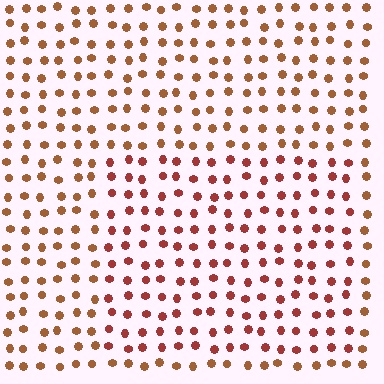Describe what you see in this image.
The image is filled with small brown elements in a uniform arrangement. A rectangle-shaped region is visible where the elements are tinted to a slightly different hue, forming a subtle color boundary.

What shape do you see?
I see a rectangle.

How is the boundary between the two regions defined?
The boundary is defined purely by a slight shift in hue (about 24 degrees). Spacing, size, and orientation are identical on both sides.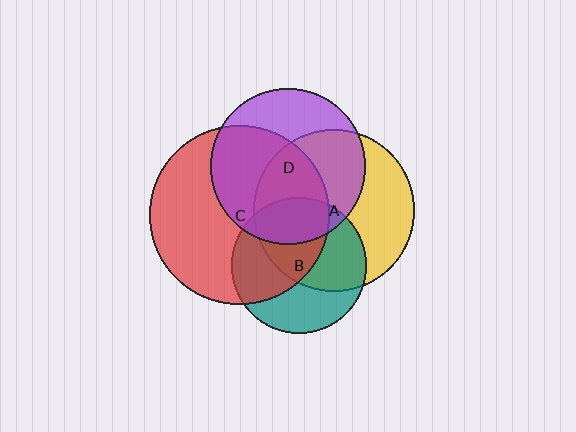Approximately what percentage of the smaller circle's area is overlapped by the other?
Approximately 25%.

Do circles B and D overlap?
Yes.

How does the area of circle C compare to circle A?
Approximately 1.2 times.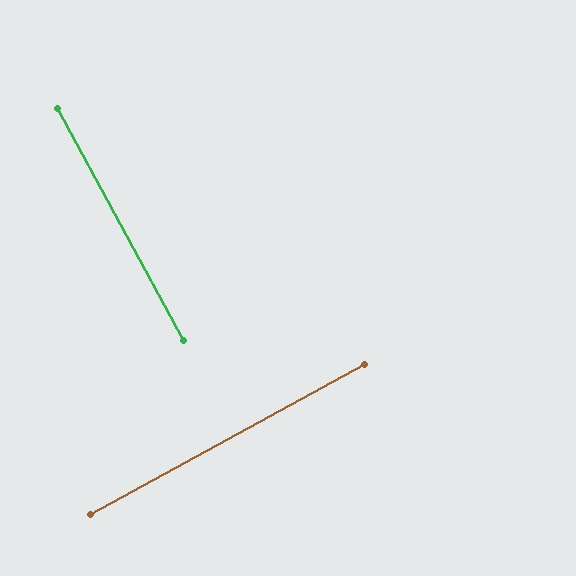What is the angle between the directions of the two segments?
Approximately 90 degrees.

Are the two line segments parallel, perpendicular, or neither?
Perpendicular — they meet at approximately 90°.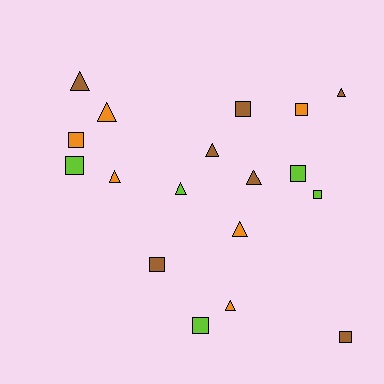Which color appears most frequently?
Brown, with 7 objects.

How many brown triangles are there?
There are 4 brown triangles.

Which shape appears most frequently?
Triangle, with 9 objects.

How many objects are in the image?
There are 18 objects.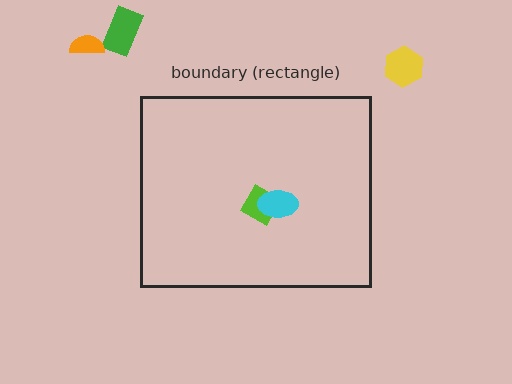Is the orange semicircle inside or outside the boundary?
Outside.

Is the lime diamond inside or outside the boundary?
Inside.